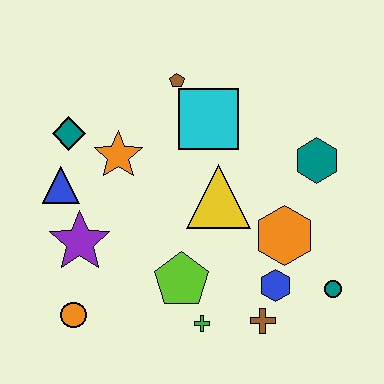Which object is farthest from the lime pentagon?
The brown pentagon is farthest from the lime pentagon.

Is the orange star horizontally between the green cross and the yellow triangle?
No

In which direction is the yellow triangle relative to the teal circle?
The yellow triangle is to the left of the teal circle.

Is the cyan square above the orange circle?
Yes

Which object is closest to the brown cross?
The blue hexagon is closest to the brown cross.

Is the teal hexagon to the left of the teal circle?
Yes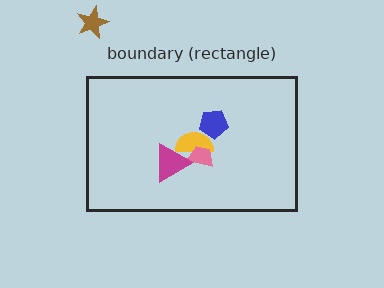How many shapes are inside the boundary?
4 inside, 1 outside.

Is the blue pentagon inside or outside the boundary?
Inside.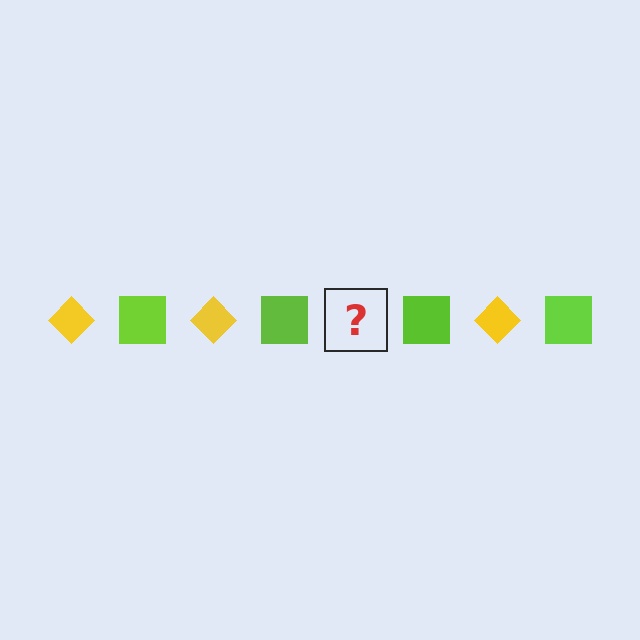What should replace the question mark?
The question mark should be replaced with a yellow diamond.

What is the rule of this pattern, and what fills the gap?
The rule is that the pattern alternates between yellow diamond and lime square. The gap should be filled with a yellow diamond.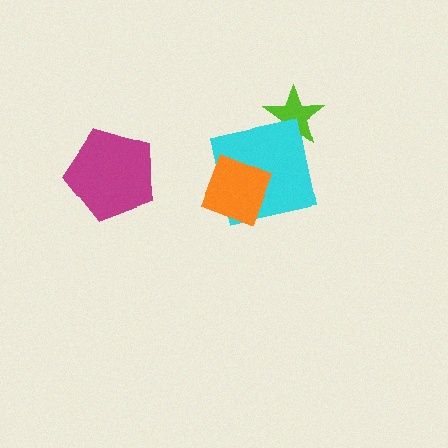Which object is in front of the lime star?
The cyan square is in front of the lime star.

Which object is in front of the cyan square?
The orange square is in front of the cyan square.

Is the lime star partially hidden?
Yes, it is partially covered by another shape.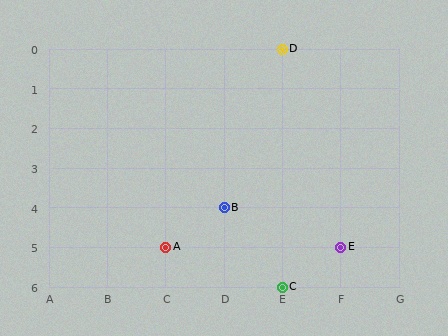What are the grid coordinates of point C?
Point C is at grid coordinates (E, 6).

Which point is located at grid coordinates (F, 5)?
Point E is at (F, 5).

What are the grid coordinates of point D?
Point D is at grid coordinates (E, 0).